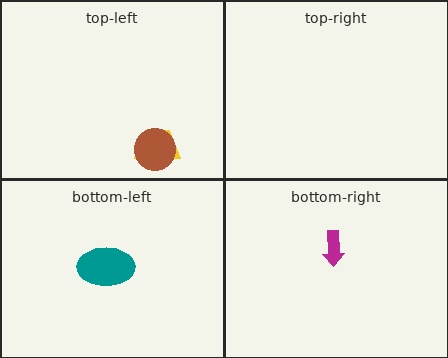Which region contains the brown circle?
The top-left region.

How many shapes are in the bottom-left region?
1.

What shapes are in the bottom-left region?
The teal ellipse.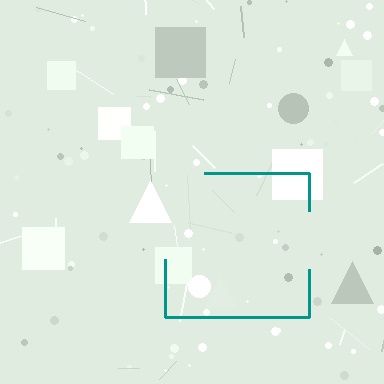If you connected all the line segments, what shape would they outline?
They would outline a square.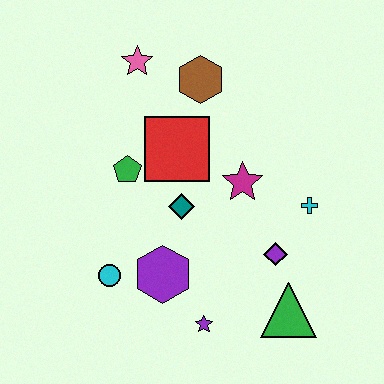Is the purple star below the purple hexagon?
Yes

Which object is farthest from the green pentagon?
The green triangle is farthest from the green pentagon.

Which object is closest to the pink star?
The brown hexagon is closest to the pink star.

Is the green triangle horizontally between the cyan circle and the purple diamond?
No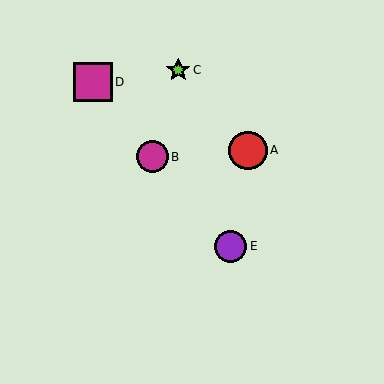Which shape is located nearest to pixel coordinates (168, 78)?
The lime star (labeled C) at (178, 70) is nearest to that location.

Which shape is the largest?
The magenta square (labeled D) is the largest.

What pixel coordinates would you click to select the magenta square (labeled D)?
Click at (93, 82) to select the magenta square D.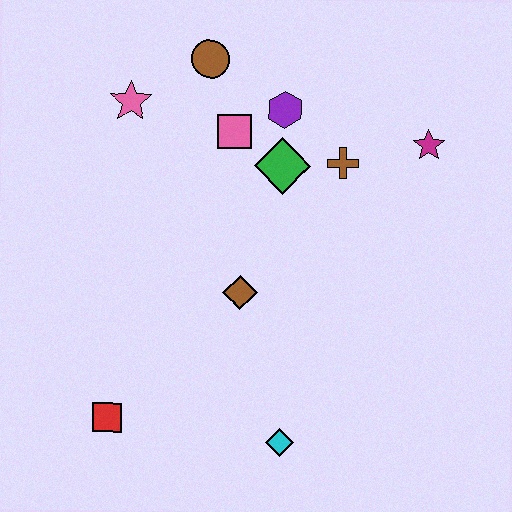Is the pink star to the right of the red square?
Yes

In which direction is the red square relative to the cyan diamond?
The red square is to the left of the cyan diamond.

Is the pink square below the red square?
No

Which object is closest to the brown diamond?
The green diamond is closest to the brown diamond.